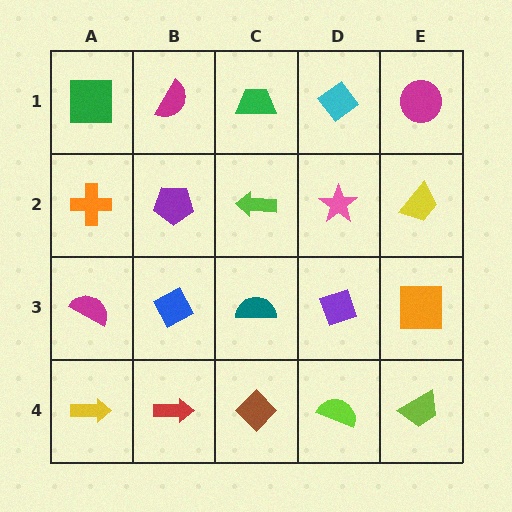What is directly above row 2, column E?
A magenta circle.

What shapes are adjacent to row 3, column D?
A pink star (row 2, column D), a lime semicircle (row 4, column D), a teal semicircle (row 3, column C), an orange square (row 3, column E).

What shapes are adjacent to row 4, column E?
An orange square (row 3, column E), a lime semicircle (row 4, column D).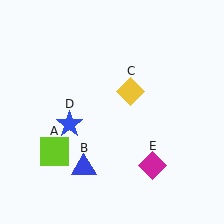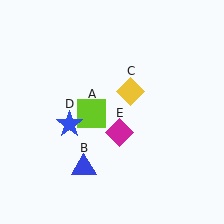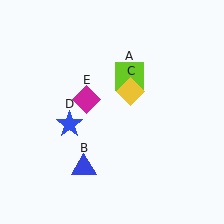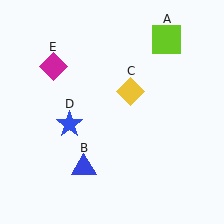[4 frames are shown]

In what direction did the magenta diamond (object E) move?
The magenta diamond (object E) moved up and to the left.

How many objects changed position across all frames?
2 objects changed position: lime square (object A), magenta diamond (object E).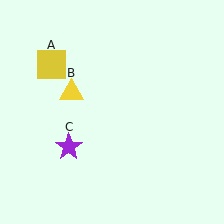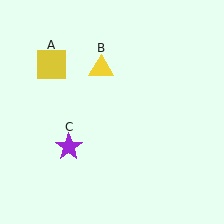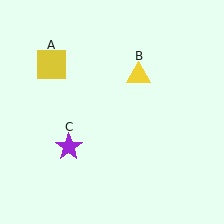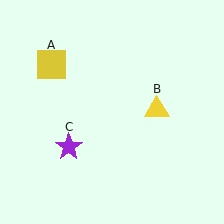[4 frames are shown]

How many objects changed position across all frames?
1 object changed position: yellow triangle (object B).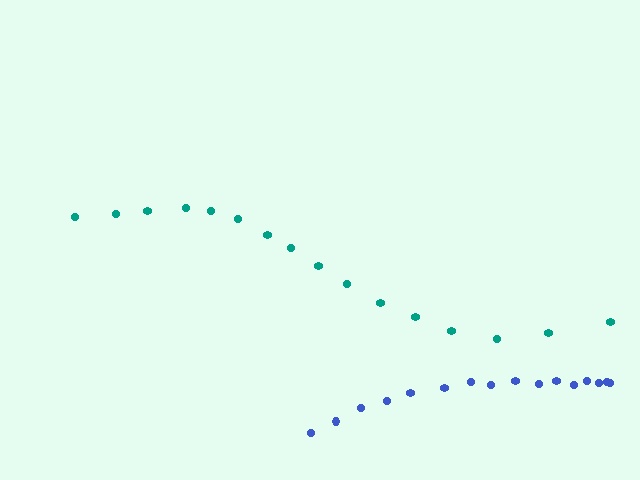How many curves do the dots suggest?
There are 2 distinct paths.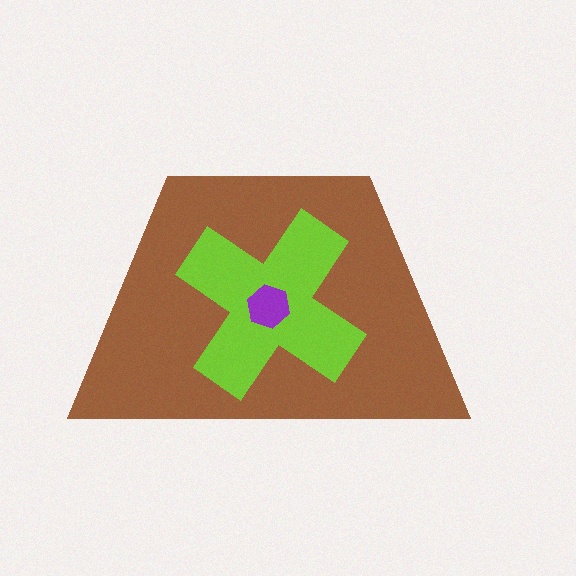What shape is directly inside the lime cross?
The purple hexagon.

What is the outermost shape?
The brown trapezoid.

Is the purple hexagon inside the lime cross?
Yes.